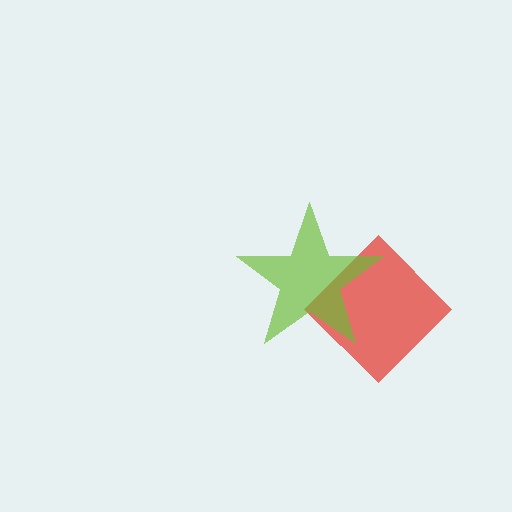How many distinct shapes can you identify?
There are 2 distinct shapes: a red diamond, a lime star.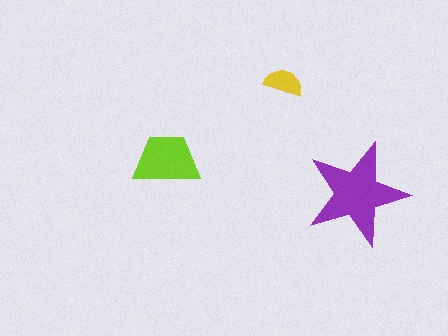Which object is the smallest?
The yellow semicircle.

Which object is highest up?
The yellow semicircle is topmost.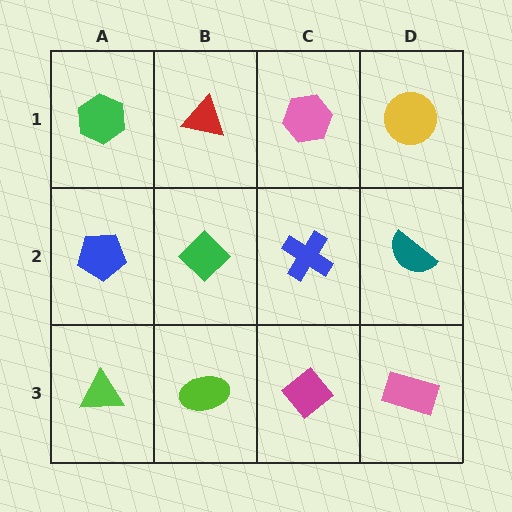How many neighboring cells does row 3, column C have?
3.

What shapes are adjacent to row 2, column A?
A green hexagon (row 1, column A), a lime triangle (row 3, column A), a green diamond (row 2, column B).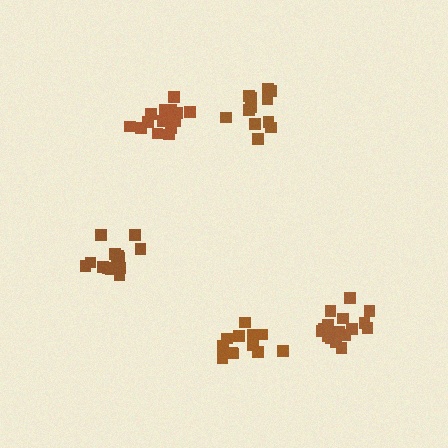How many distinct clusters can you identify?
There are 5 distinct clusters.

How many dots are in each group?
Group 1: 12 dots, Group 2: 12 dots, Group 3: 16 dots, Group 4: 16 dots, Group 5: 17 dots (73 total).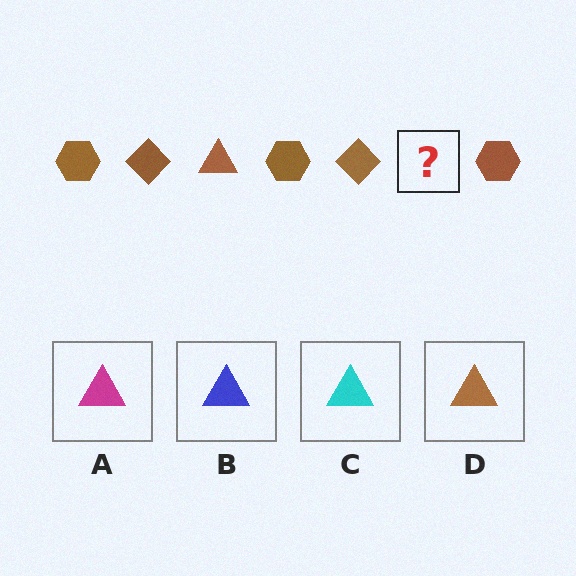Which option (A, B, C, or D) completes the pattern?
D.